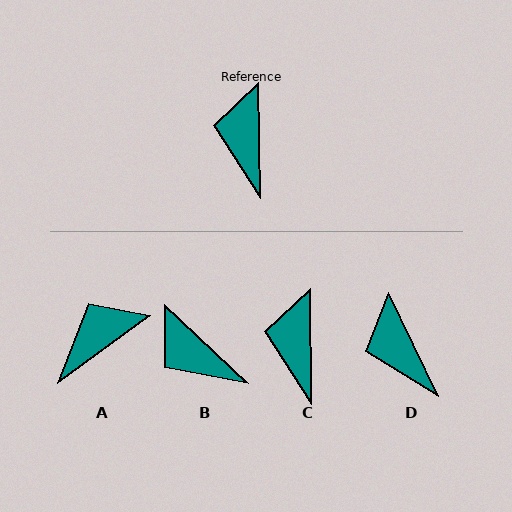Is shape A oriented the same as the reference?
No, it is off by about 55 degrees.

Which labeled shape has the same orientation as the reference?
C.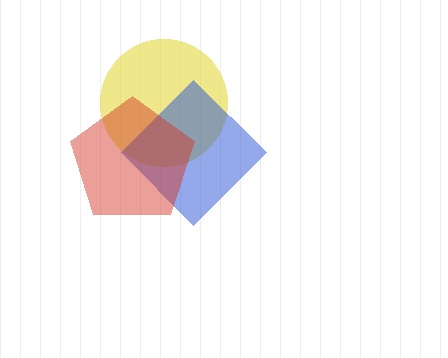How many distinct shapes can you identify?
There are 3 distinct shapes: a yellow circle, a blue diamond, a red pentagon.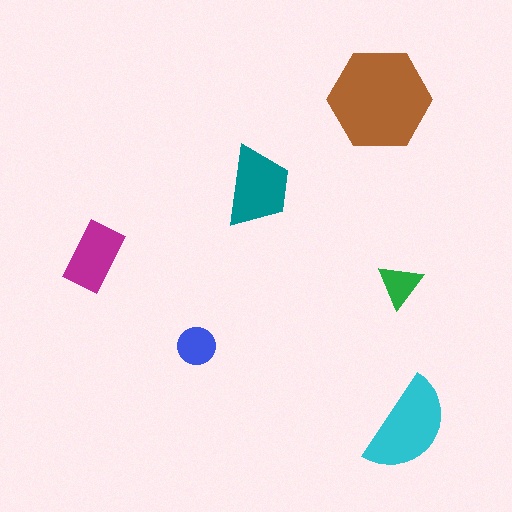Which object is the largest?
The brown hexagon.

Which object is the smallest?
The green triangle.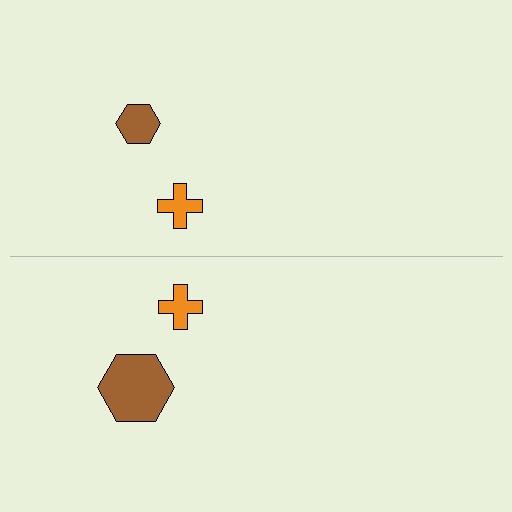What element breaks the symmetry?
The brown hexagon on the bottom side has a different size than its mirror counterpart.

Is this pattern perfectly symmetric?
No, the pattern is not perfectly symmetric. The brown hexagon on the bottom side has a different size than its mirror counterpart.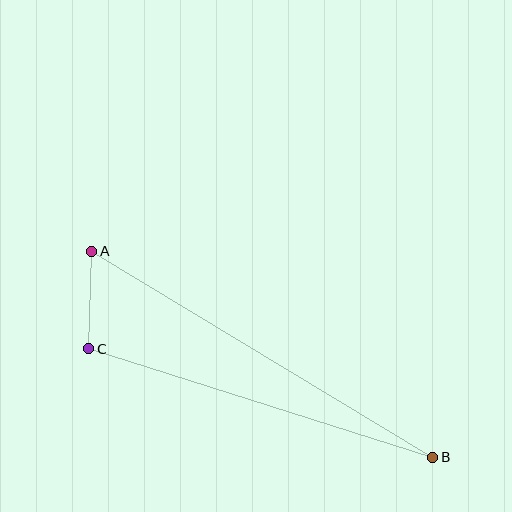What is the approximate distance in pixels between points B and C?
The distance between B and C is approximately 361 pixels.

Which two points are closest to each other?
Points A and C are closest to each other.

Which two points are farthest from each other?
Points A and B are farthest from each other.